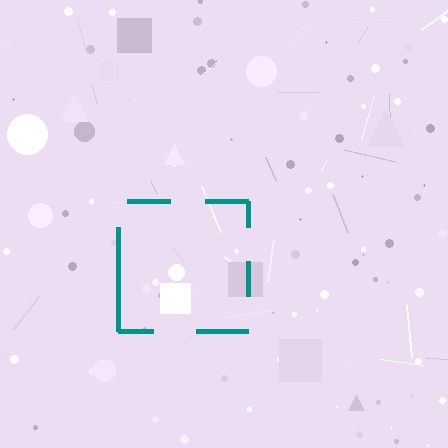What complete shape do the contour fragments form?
The contour fragments form a square.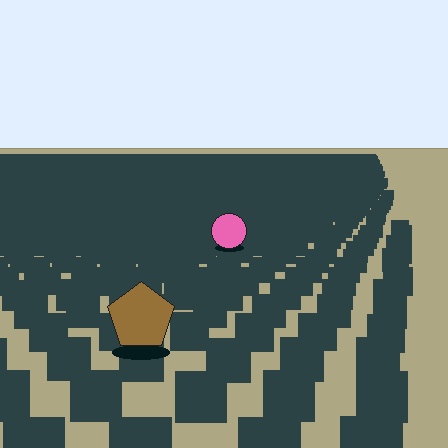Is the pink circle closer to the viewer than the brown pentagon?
No. The brown pentagon is closer — you can tell from the texture gradient: the ground texture is coarser near it.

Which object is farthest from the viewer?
The pink circle is farthest from the viewer. It appears smaller and the ground texture around it is denser.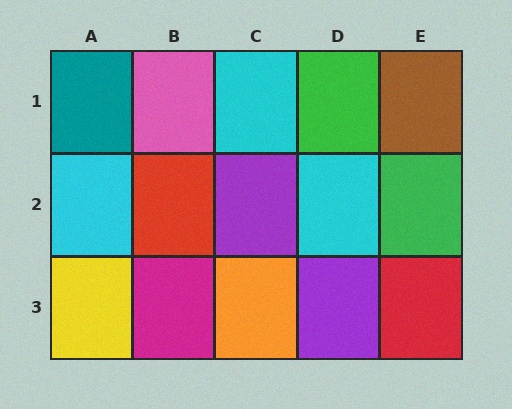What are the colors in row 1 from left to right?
Teal, pink, cyan, green, brown.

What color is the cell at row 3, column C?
Orange.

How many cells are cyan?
3 cells are cyan.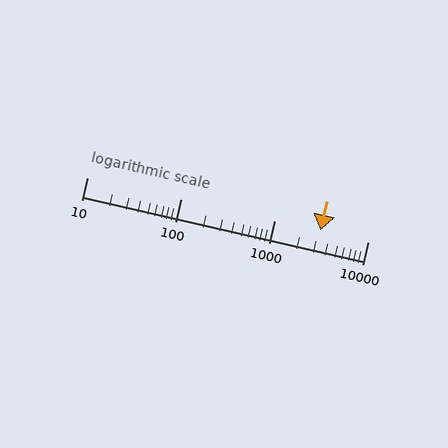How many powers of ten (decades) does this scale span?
The scale spans 3 decades, from 10 to 10000.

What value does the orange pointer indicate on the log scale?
The pointer indicates approximately 3100.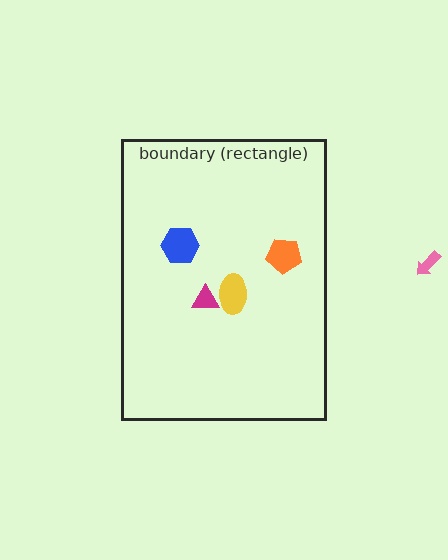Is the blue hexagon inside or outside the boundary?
Inside.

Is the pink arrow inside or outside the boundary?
Outside.